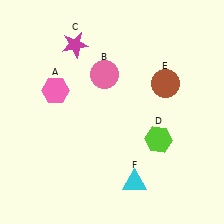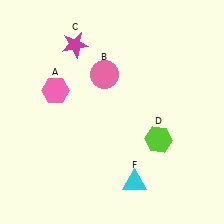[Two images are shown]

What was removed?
The brown circle (E) was removed in Image 2.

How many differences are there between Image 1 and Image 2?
There is 1 difference between the two images.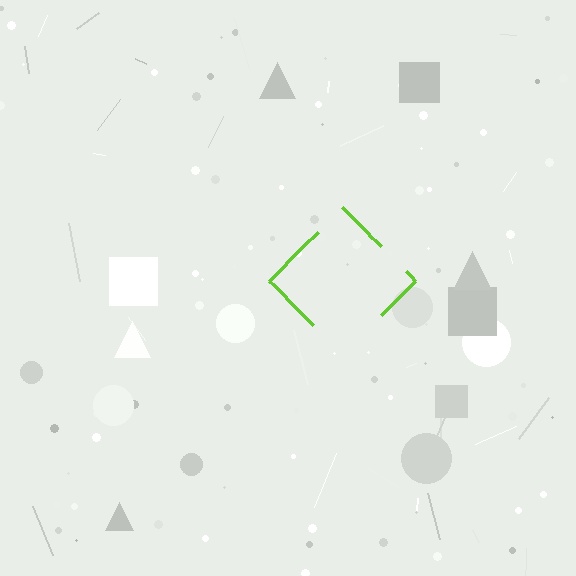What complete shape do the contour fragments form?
The contour fragments form a diamond.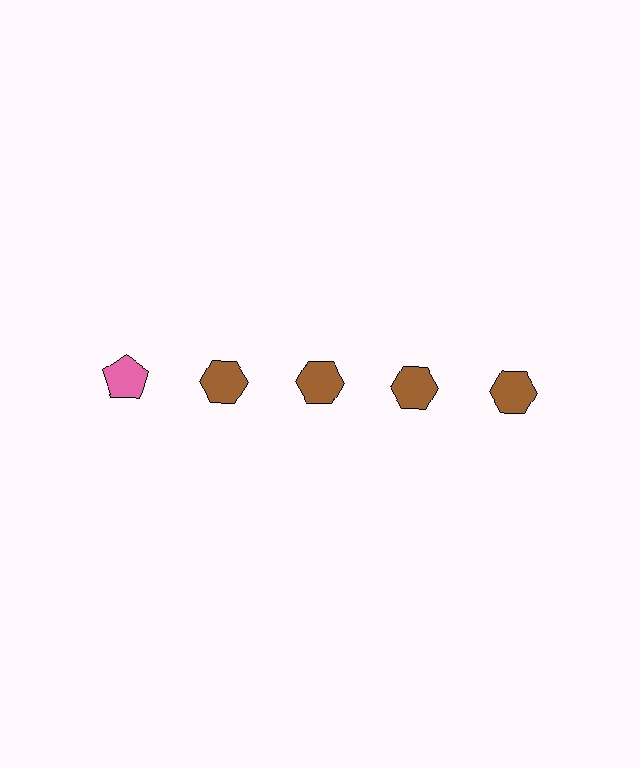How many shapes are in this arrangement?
There are 5 shapes arranged in a grid pattern.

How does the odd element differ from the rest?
It differs in both color (pink instead of brown) and shape (pentagon instead of hexagon).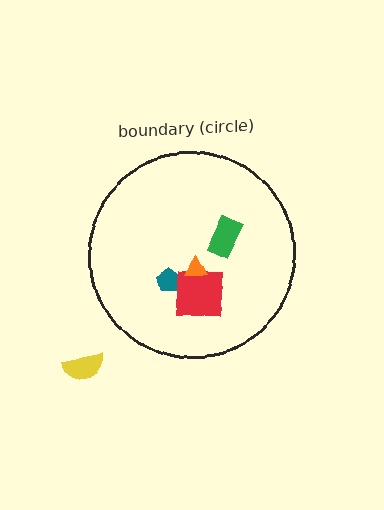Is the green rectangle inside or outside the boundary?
Inside.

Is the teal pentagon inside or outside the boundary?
Inside.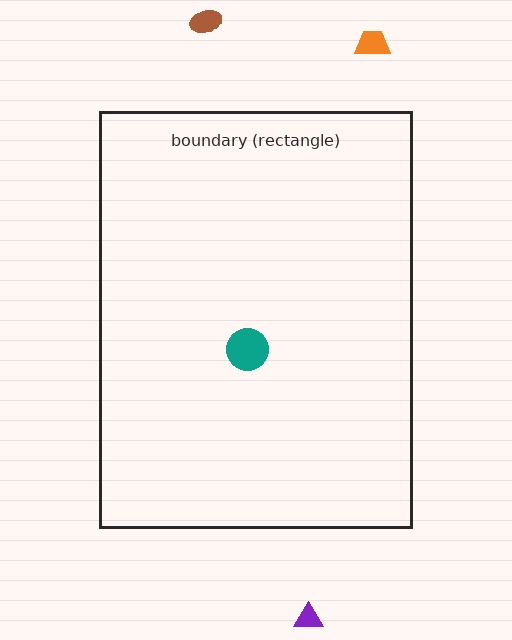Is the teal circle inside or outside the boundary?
Inside.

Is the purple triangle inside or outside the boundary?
Outside.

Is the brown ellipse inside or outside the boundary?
Outside.